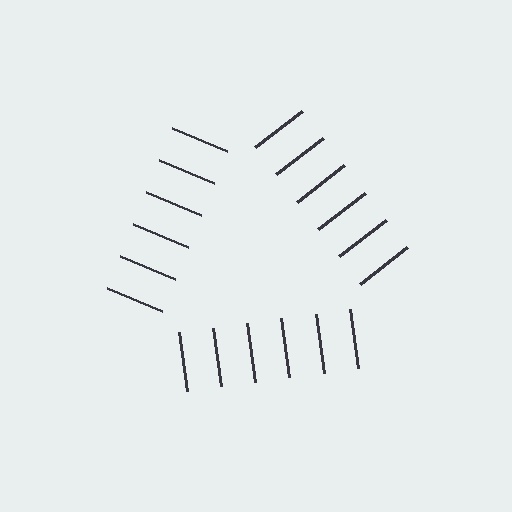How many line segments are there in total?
18 — 6 along each of the 3 edges.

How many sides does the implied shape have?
3 sides — the line-ends trace a triangle.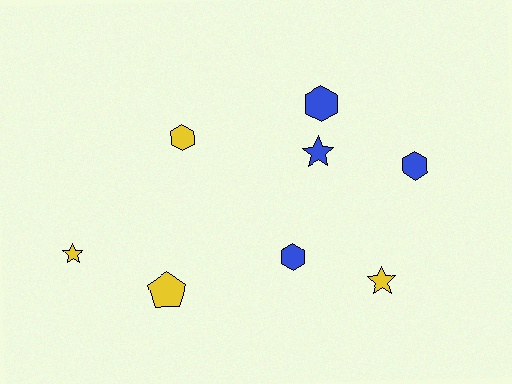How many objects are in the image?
There are 8 objects.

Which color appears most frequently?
Yellow, with 4 objects.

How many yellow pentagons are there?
There is 1 yellow pentagon.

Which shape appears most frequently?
Hexagon, with 4 objects.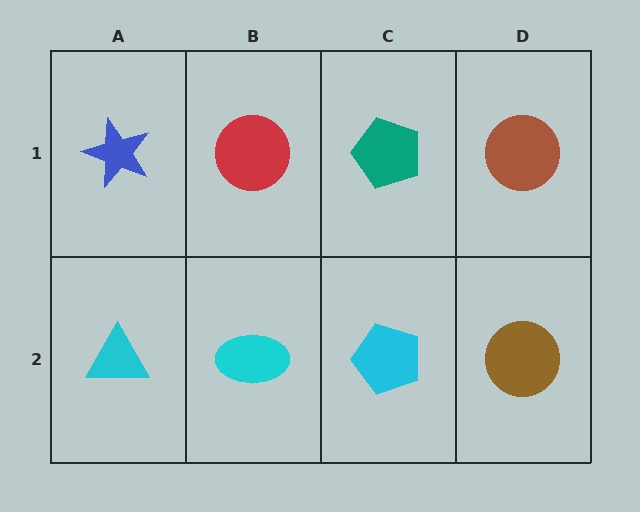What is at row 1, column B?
A red circle.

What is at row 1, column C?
A teal pentagon.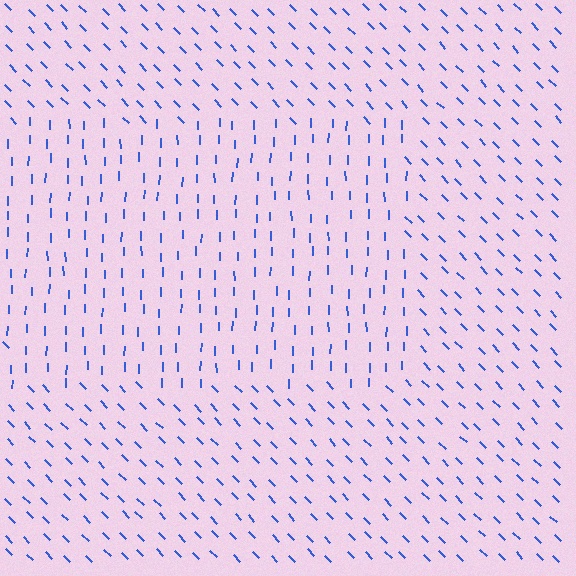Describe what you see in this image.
The image is filled with small blue line segments. A rectangle region in the image has lines oriented differently from the surrounding lines, creating a visible texture boundary.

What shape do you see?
I see a rectangle.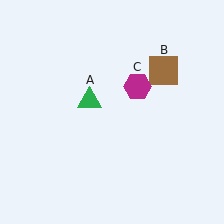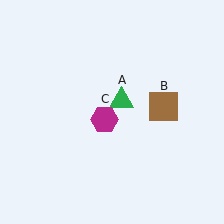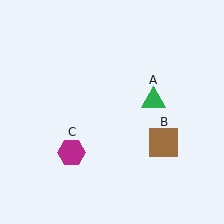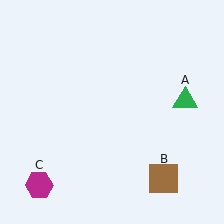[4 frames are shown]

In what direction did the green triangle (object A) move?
The green triangle (object A) moved right.